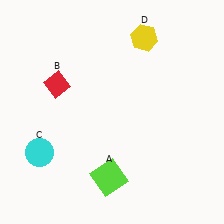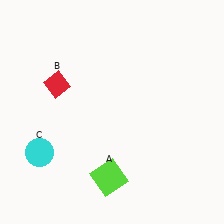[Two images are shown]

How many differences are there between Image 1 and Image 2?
There is 1 difference between the two images.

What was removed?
The yellow hexagon (D) was removed in Image 2.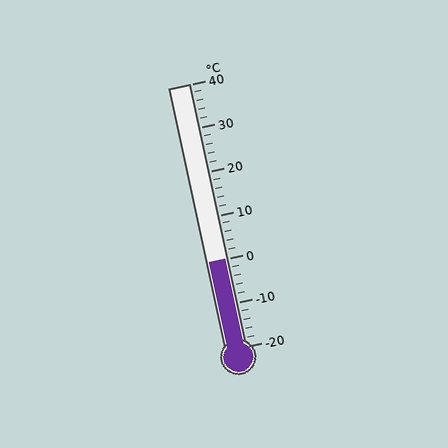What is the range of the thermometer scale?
The thermometer scale ranges from -20°C to 40°C.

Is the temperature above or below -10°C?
The temperature is above -10°C.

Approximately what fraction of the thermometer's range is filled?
The thermometer is filled to approximately 35% of its range.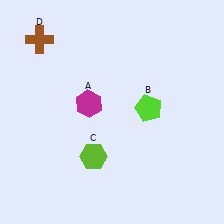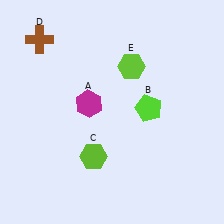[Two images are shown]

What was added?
A lime hexagon (E) was added in Image 2.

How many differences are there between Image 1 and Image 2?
There is 1 difference between the two images.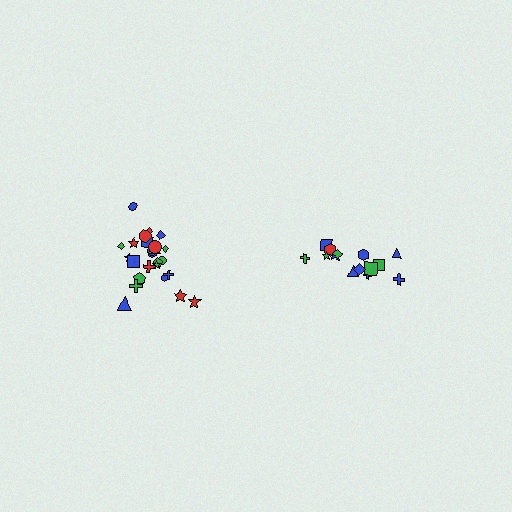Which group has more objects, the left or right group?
The left group.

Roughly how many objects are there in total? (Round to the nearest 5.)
Roughly 40 objects in total.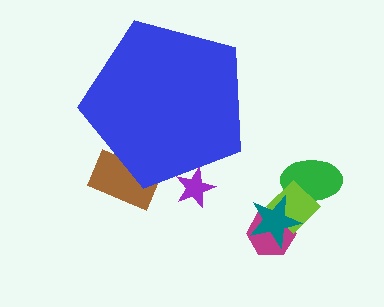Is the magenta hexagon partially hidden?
No, the magenta hexagon is fully visible.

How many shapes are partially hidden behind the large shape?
2 shapes are partially hidden.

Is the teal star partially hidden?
No, the teal star is fully visible.